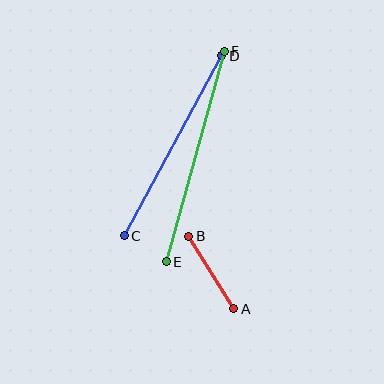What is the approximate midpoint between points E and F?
The midpoint is at approximately (195, 156) pixels.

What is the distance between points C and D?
The distance is approximately 205 pixels.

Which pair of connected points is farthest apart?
Points E and F are farthest apart.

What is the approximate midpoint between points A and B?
The midpoint is at approximately (211, 273) pixels.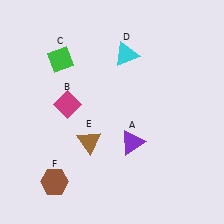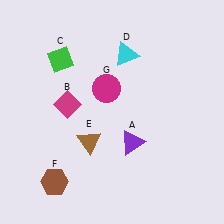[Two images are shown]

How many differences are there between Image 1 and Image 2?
There is 1 difference between the two images.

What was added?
A magenta circle (G) was added in Image 2.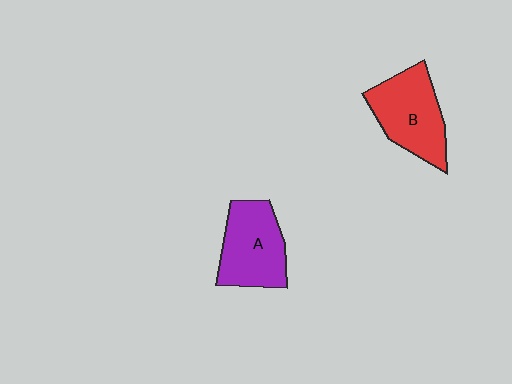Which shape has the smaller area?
Shape A (purple).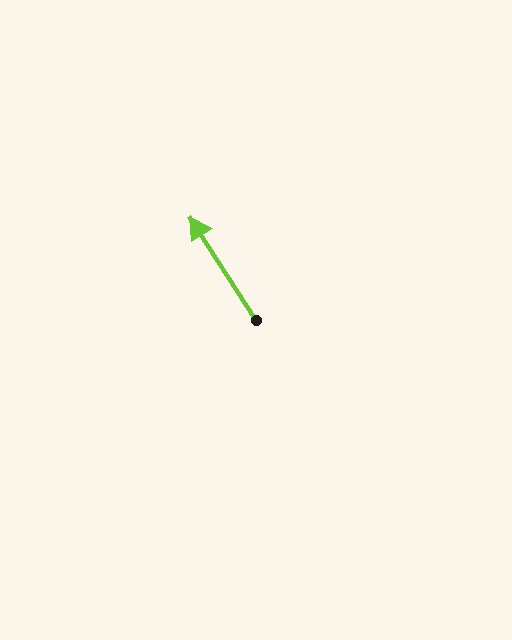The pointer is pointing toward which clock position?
Roughly 11 o'clock.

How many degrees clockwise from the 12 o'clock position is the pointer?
Approximately 328 degrees.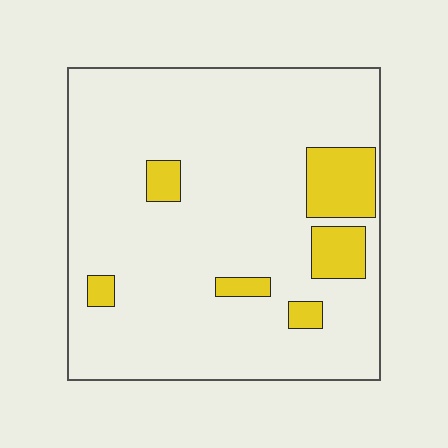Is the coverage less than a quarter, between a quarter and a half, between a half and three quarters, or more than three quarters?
Less than a quarter.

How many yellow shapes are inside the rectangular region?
6.